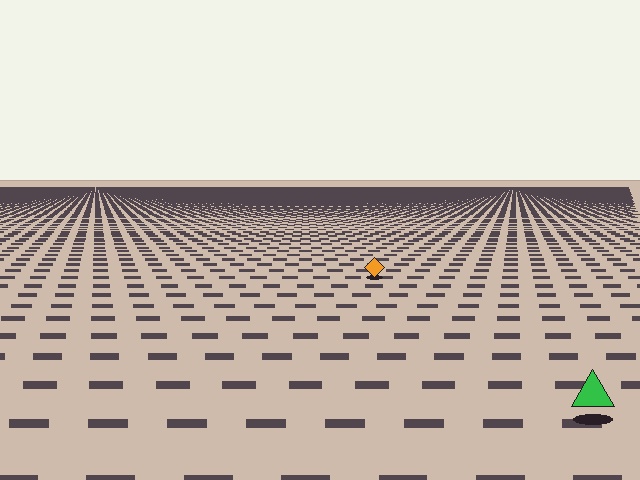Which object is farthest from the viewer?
The orange diamond is farthest from the viewer. It appears smaller and the ground texture around it is denser.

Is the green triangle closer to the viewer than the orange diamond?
Yes. The green triangle is closer — you can tell from the texture gradient: the ground texture is coarser near it.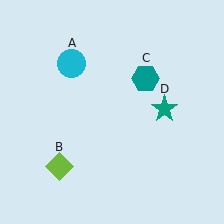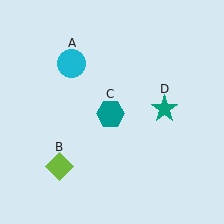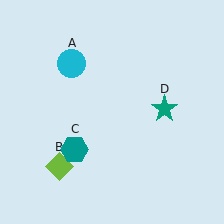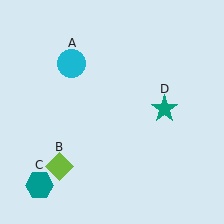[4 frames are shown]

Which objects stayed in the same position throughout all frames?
Cyan circle (object A) and lime diamond (object B) and teal star (object D) remained stationary.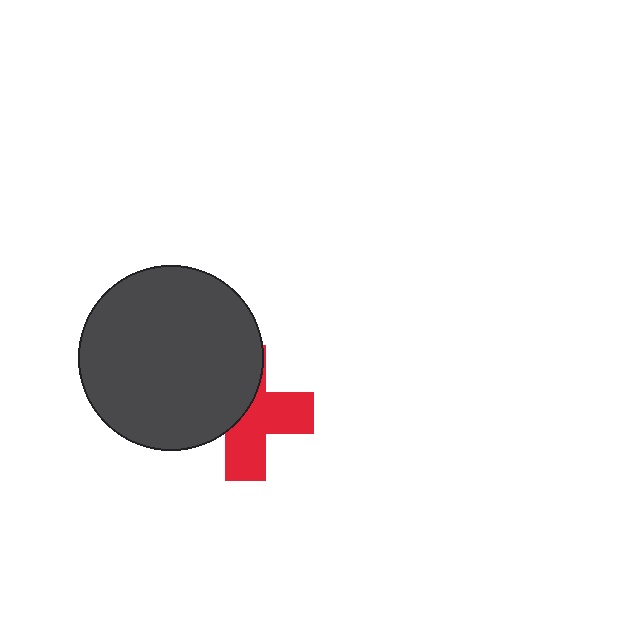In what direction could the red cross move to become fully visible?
The red cross could move right. That would shift it out from behind the dark gray circle entirely.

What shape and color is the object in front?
The object in front is a dark gray circle.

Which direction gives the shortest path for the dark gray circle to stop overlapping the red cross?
Moving left gives the shortest separation.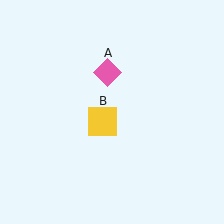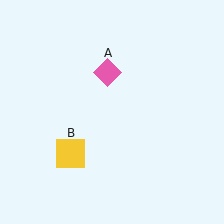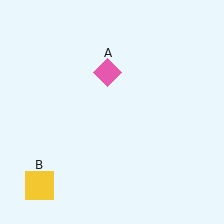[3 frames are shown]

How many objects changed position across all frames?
1 object changed position: yellow square (object B).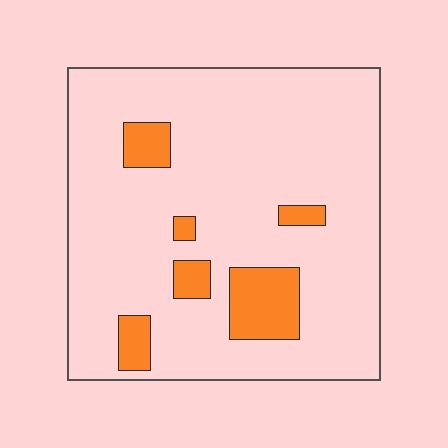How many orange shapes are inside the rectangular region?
6.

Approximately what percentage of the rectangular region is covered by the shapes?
Approximately 10%.